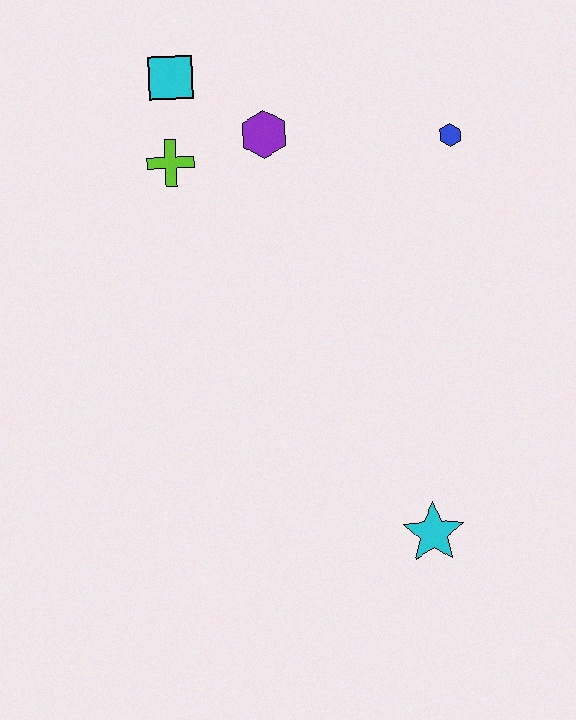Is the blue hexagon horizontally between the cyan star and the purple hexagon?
No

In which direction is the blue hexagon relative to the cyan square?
The blue hexagon is to the right of the cyan square.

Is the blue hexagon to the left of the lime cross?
No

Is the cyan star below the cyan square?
Yes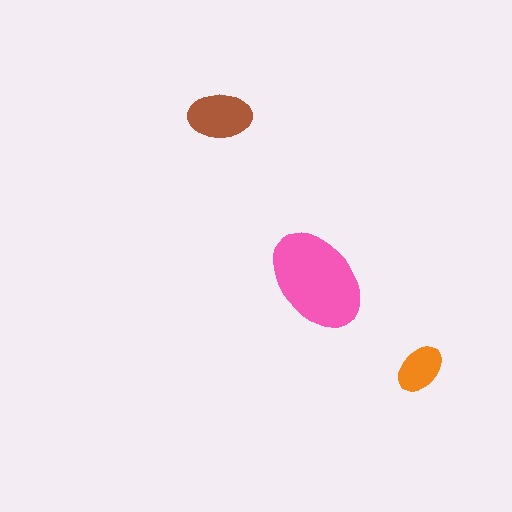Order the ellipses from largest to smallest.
the pink one, the brown one, the orange one.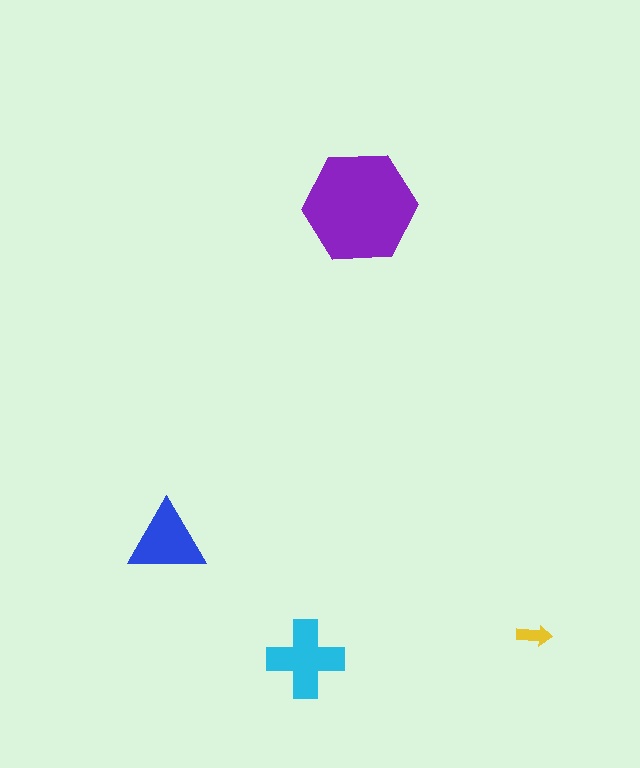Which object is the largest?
The purple hexagon.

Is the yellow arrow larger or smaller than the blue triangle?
Smaller.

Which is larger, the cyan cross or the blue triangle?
The cyan cross.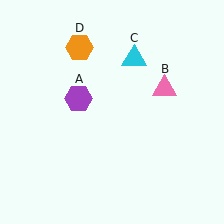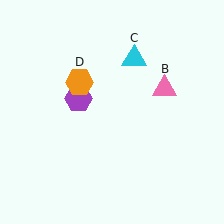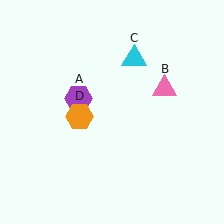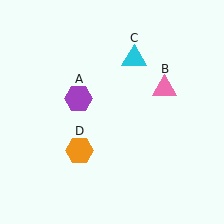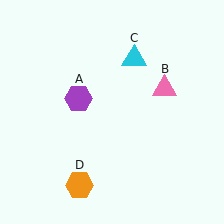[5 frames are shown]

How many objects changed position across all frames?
1 object changed position: orange hexagon (object D).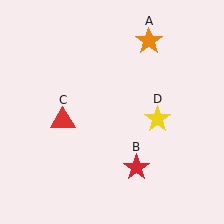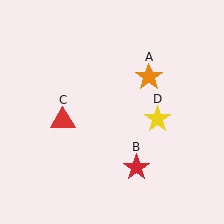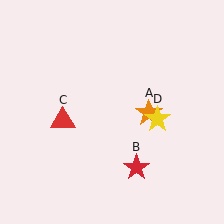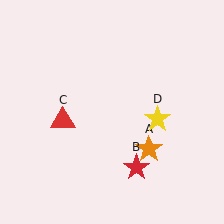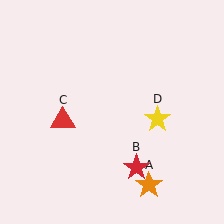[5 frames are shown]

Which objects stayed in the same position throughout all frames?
Red star (object B) and red triangle (object C) and yellow star (object D) remained stationary.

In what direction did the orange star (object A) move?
The orange star (object A) moved down.